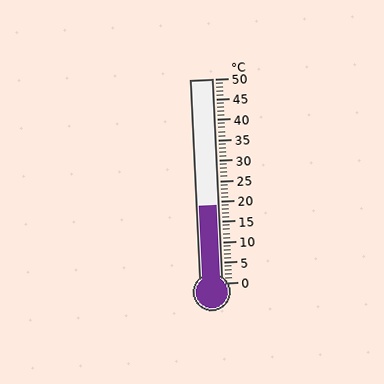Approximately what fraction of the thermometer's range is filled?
The thermometer is filled to approximately 40% of its range.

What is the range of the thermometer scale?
The thermometer scale ranges from 0°C to 50°C.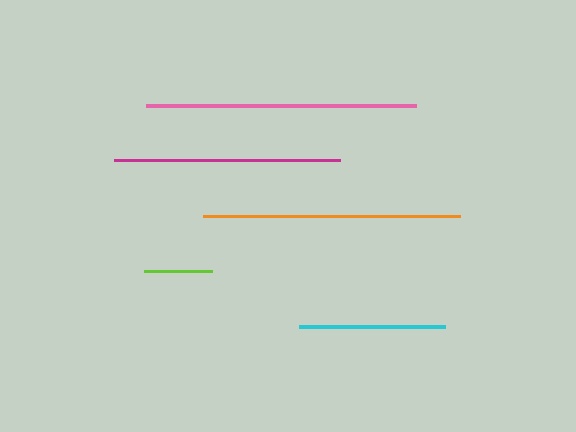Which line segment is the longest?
The pink line is the longest at approximately 270 pixels.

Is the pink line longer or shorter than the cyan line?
The pink line is longer than the cyan line.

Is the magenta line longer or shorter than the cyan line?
The magenta line is longer than the cyan line.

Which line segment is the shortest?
The lime line is the shortest at approximately 68 pixels.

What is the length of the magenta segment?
The magenta segment is approximately 226 pixels long.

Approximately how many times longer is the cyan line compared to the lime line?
The cyan line is approximately 2.1 times the length of the lime line.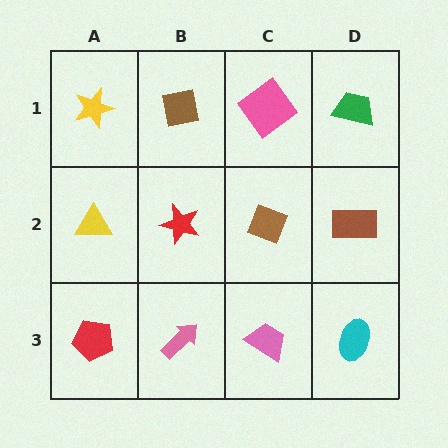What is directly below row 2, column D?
A cyan ellipse.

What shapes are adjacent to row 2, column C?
A pink diamond (row 1, column C), a pink trapezoid (row 3, column C), a red star (row 2, column B), a brown rectangle (row 2, column D).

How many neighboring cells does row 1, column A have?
2.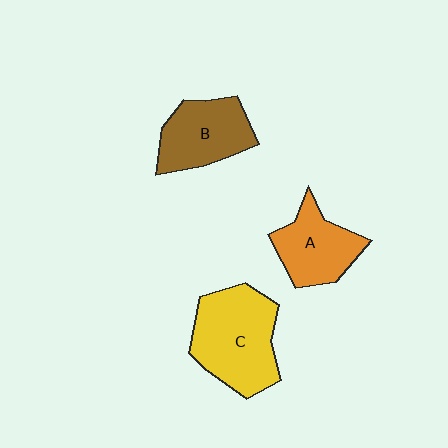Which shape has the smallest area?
Shape A (orange).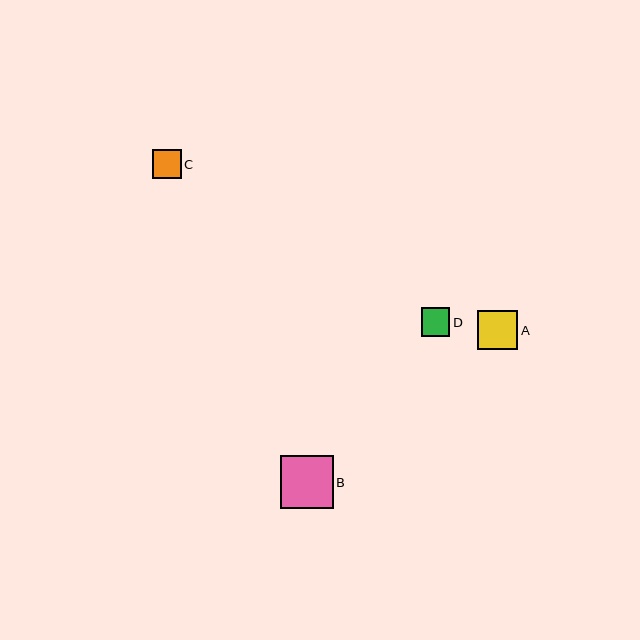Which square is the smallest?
Square D is the smallest with a size of approximately 28 pixels.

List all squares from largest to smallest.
From largest to smallest: B, A, C, D.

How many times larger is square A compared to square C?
Square A is approximately 1.4 times the size of square C.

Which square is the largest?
Square B is the largest with a size of approximately 53 pixels.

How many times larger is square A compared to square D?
Square A is approximately 1.4 times the size of square D.